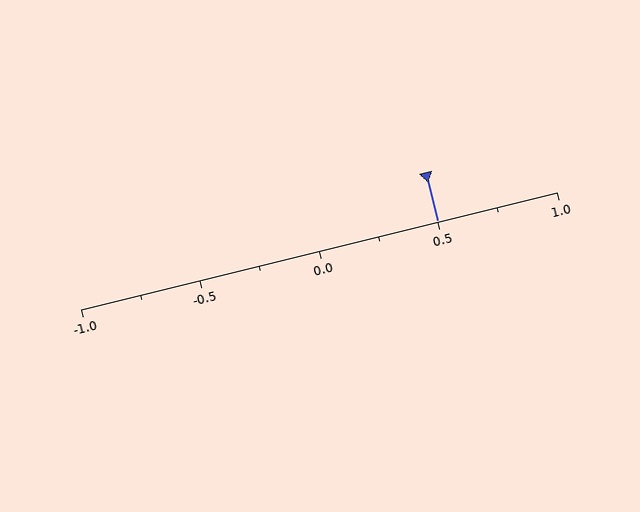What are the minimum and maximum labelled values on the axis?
The axis runs from -1.0 to 1.0.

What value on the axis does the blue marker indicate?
The marker indicates approximately 0.5.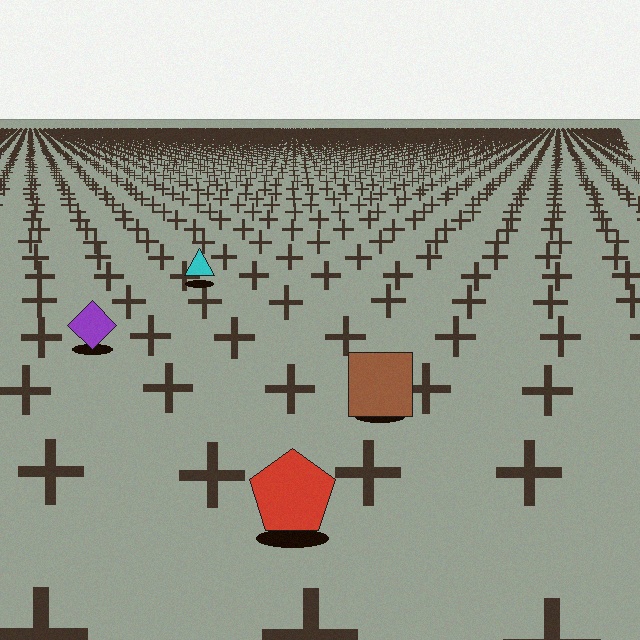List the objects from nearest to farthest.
From nearest to farthest: the red pentagon, the brown square, the purple diamond, the cyan triangle.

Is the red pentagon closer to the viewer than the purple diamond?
Yes. The red pentagon is closer — you can tell from the texture gradient: the ground texture is coarser near it.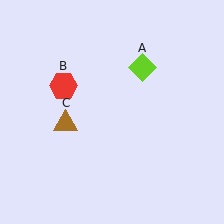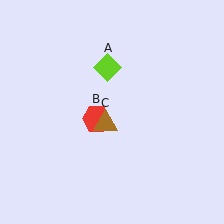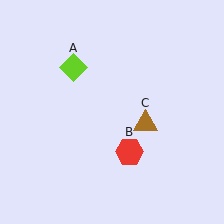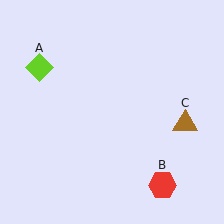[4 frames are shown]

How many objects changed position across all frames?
3 objects changed position: lime diamond (object A), red hexagon (object B), brown triangle (object C).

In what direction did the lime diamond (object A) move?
The lime diamond (object A) moved left.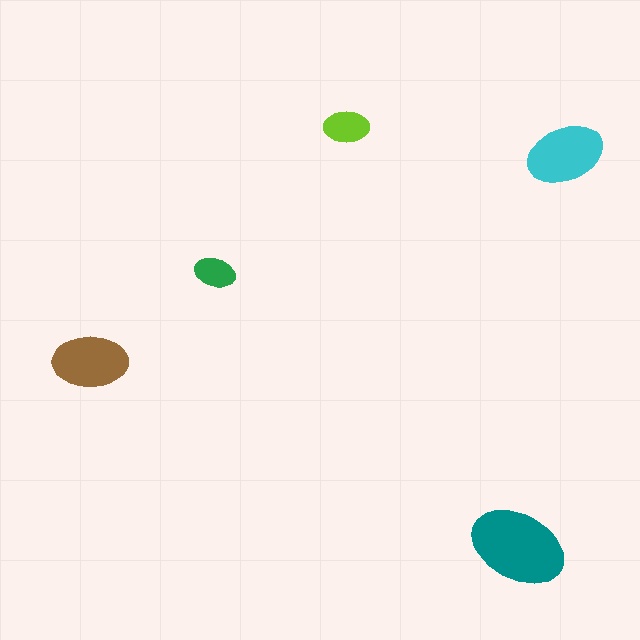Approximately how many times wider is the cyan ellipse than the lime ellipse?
About 1.5 times wider.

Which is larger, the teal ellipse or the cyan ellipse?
The teal one.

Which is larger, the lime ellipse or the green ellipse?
The lime one.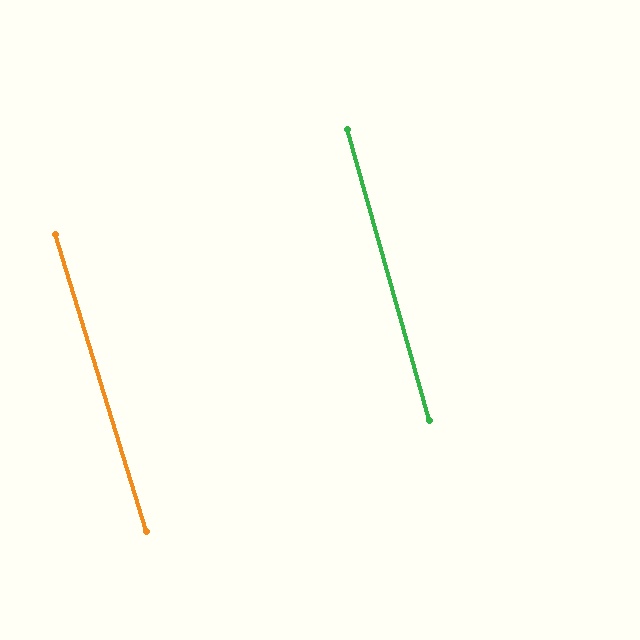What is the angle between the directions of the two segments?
Approximately 1 degree.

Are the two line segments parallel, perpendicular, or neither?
Parallel — their directions differ by only 1.2°.